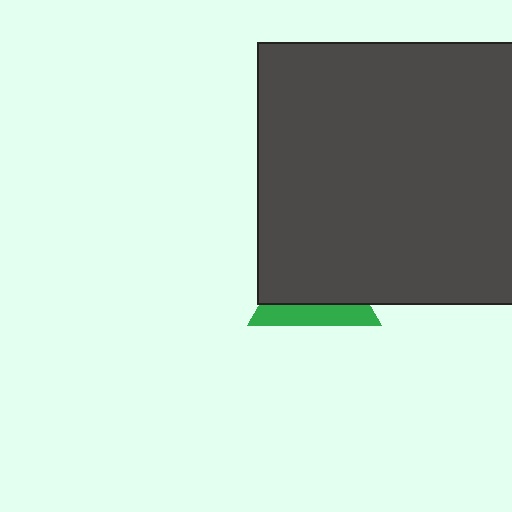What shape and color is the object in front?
The object in front is a dark gray square.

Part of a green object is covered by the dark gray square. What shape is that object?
It is a triangle.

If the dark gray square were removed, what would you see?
You would see the complete green triangle.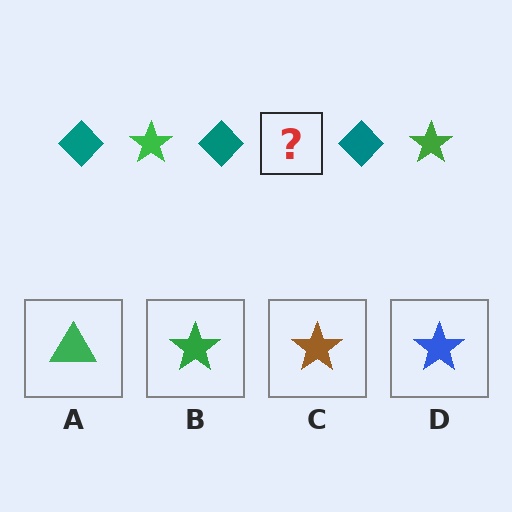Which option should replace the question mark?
Option B.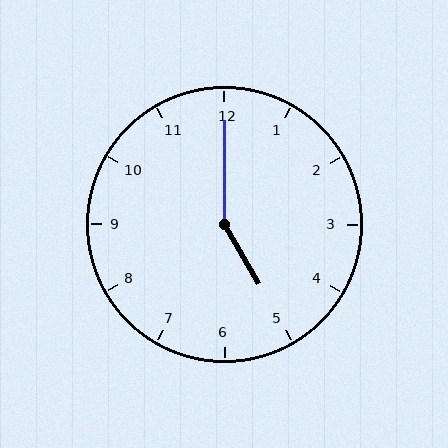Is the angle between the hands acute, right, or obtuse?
It is obtuse.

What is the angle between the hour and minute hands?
Approximately 150 degrees.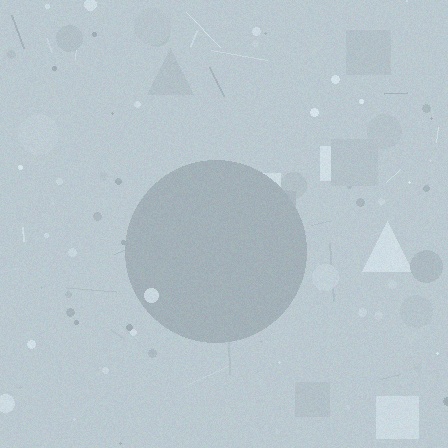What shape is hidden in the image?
A circle is hidden in the image.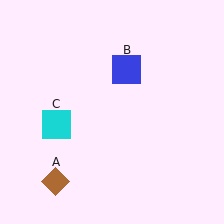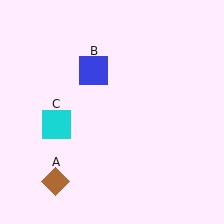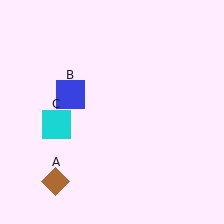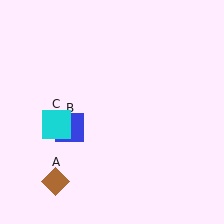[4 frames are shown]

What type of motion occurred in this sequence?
The blue square (object B) rotated counterclockwise around the center of the scene.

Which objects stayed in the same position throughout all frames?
Brown diamond (object A) and cyan square (object C) remained stationary.